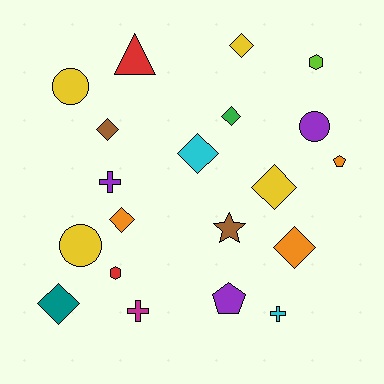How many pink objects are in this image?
There are no pink objects.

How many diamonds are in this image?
There are 8 diamonds.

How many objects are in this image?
There are 20 objects.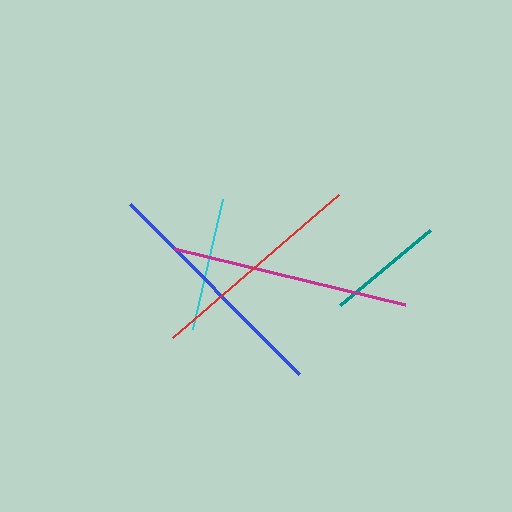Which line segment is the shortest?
The teal line is the shortest at approximately 117 pixels.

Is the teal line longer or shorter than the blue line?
The blue line is longer than the teal line.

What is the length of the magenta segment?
The magenta segment is approximately 237 pixels long.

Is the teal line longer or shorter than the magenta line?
The magenta line is longer than the teal line.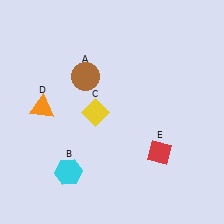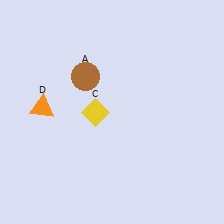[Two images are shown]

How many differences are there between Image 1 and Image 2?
There are 2 differences between the two images.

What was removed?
The cyan hexagon (B), the red diamond (E) were removed in Image 2.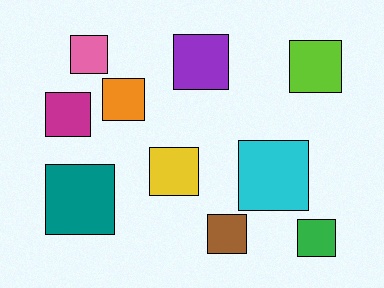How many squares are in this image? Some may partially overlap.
There are 10 squares.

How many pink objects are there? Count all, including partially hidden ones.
There is 1 pink object.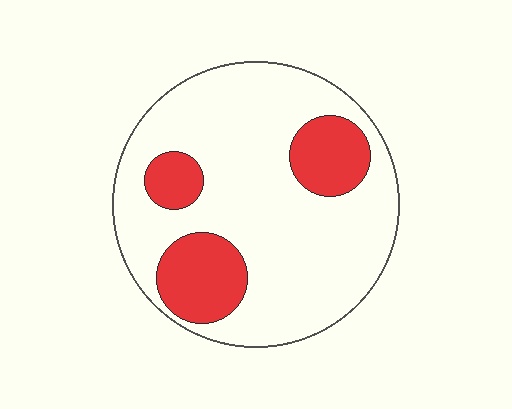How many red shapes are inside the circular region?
3.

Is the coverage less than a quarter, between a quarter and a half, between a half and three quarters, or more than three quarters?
Less than a quarter.